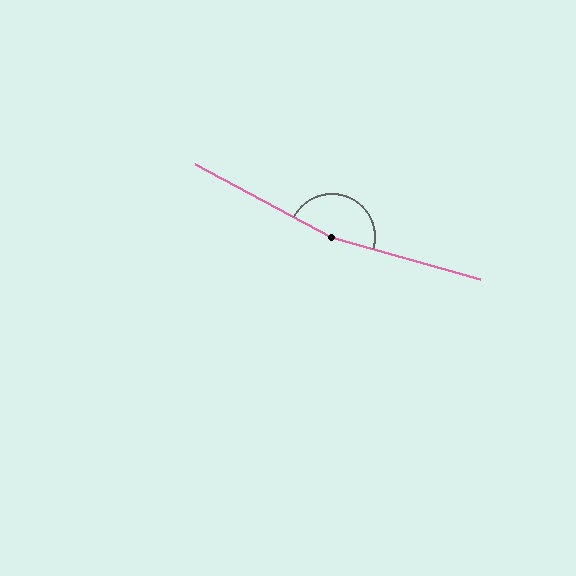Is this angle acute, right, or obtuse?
It is obtuse.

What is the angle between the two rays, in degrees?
Approximately 168 degrees.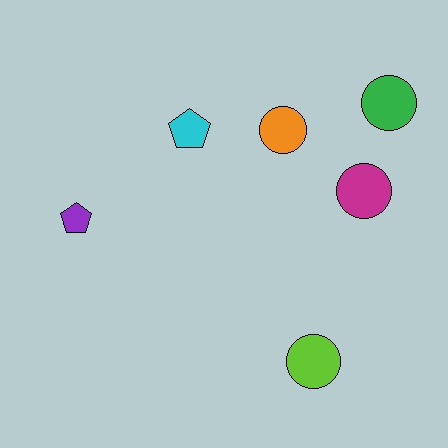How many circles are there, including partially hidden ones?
There are 4 circles.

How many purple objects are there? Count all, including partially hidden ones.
There is 1 purple object.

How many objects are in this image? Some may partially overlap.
There are 6 objects.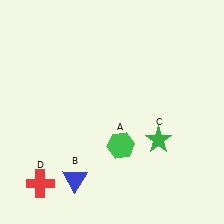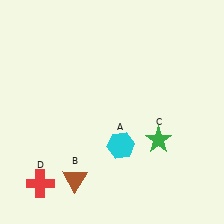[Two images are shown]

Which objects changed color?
A changed from green to cyan. B changed from blue to brown.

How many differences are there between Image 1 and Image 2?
There are 2 differences between the two images.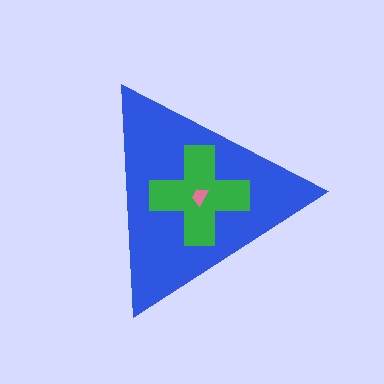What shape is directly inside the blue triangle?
The green cross.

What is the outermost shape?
The blue triangle.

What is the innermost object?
The pink trapezoid.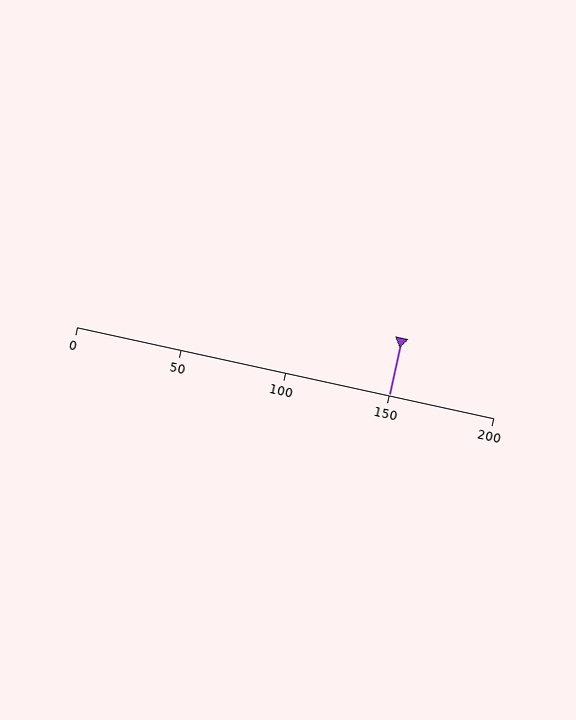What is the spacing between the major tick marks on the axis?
The major ticks are spaced 50 apart.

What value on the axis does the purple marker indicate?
The marker indicates approximately 150.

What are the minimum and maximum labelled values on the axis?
The axis runs from 0 to 200.